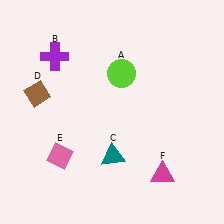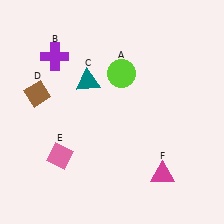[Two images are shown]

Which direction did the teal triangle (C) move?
The teal triangle (C) moved up.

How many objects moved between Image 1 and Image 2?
1 object moved between the two images.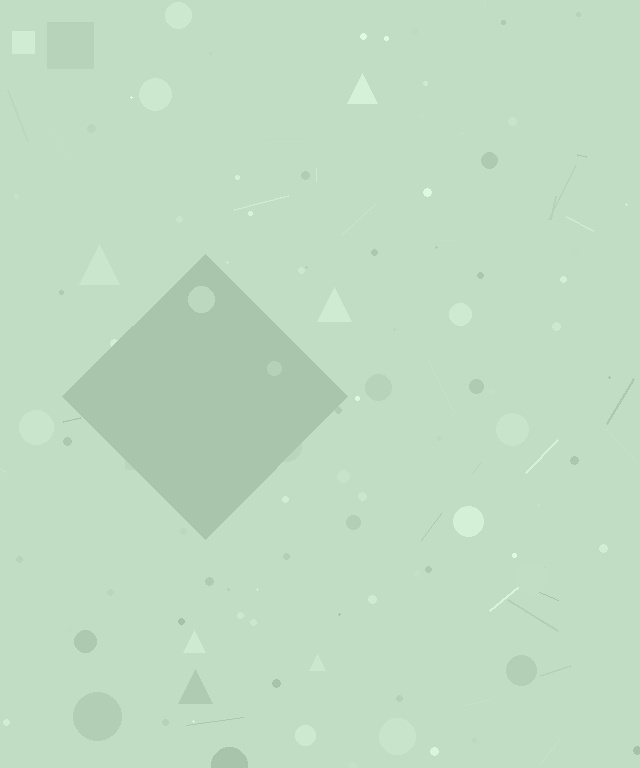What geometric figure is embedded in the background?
A diamond is embedded in the background.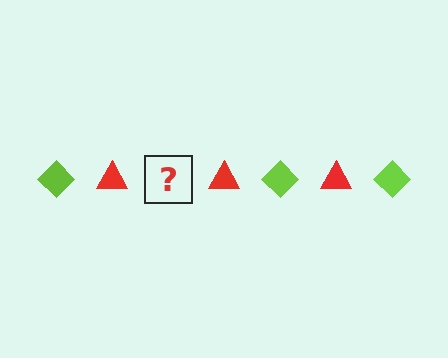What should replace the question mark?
The question mark should be replaced with a lime diamond.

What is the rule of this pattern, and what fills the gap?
The rule is that the pattern alternates between lime diamond and red triangle. The gap should be filled with a lime diamond.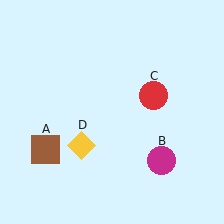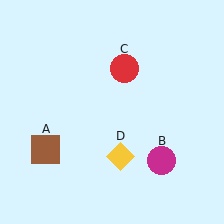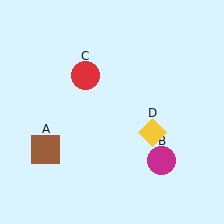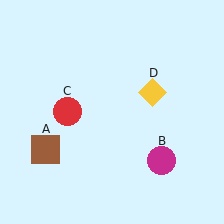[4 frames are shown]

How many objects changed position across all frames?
2 objects changed position: red circle (object C), yellow diamond (object D).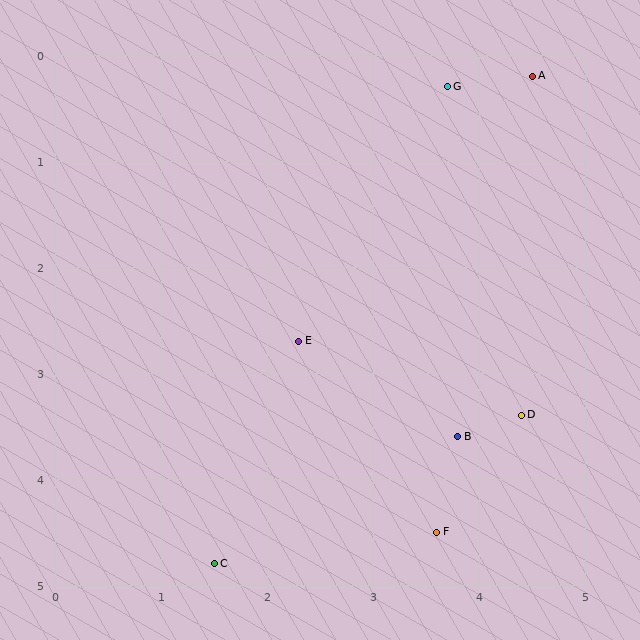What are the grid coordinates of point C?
Point C is at approximately (1.5, 4.8).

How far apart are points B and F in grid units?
Points B and F are about 0.9 grid units apart.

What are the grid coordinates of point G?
Point G is at approximately (3.7, 0.3).